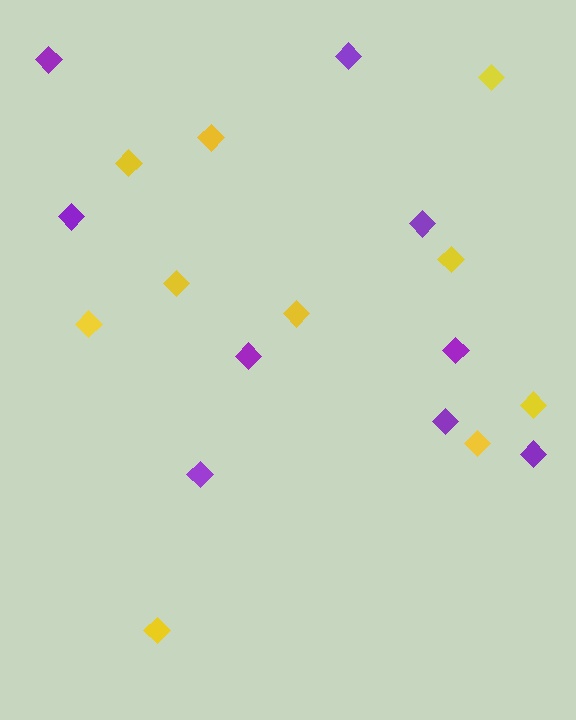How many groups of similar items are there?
There are 2 groups: one group of purple diamonds (9) and one group of yellow diamonds (10).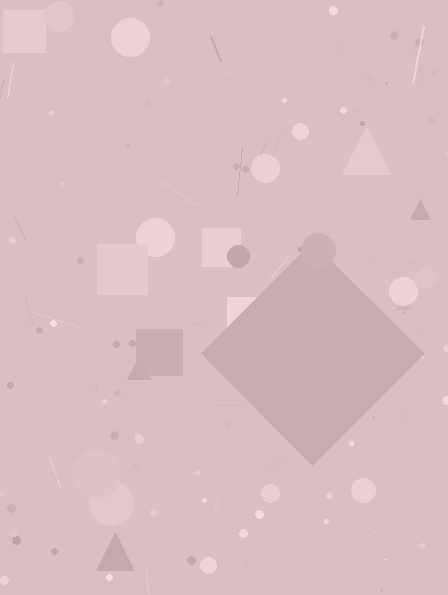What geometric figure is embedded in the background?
A diamond is embedded in the background.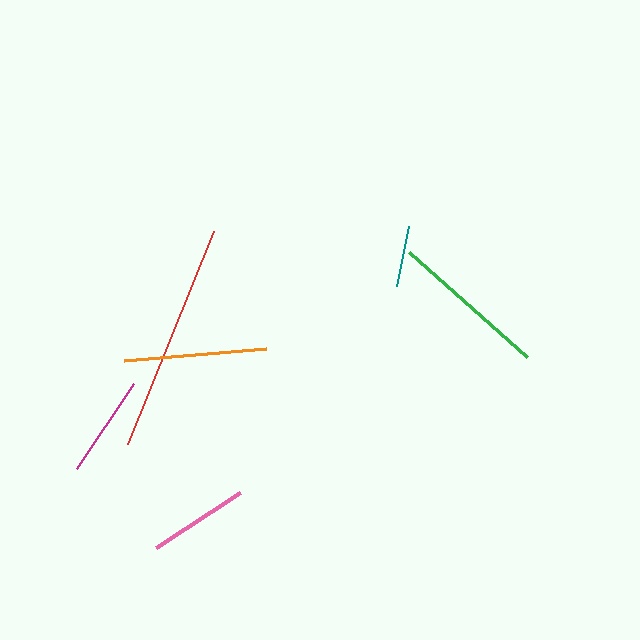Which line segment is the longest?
The red line is the longest at approximately 229 pixels.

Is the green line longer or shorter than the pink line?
The green line is longer than the pink line.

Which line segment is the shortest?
The teal line is the shortest at approximately 60 pixels.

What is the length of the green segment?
The green segment is approximately 158 pixels long.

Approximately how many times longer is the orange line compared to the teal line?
The orange line is approximately 2.4 times the length of the teal line.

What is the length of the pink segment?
The pink segment is approximately 101 pixels long.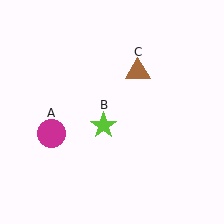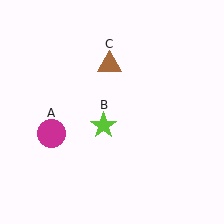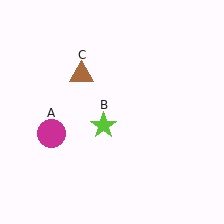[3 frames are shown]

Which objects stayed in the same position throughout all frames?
Magenta circle (object A) and lime star (object B) remained stationary.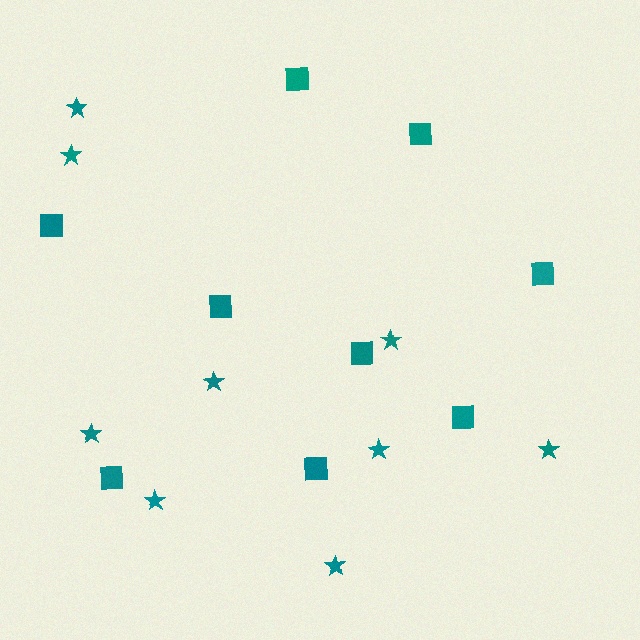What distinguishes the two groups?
There are 2 groups: one group of stars (9) and one group of squares (9).